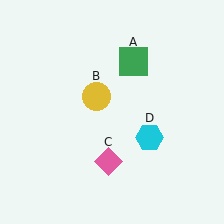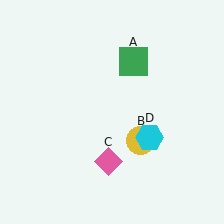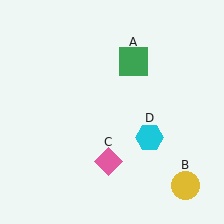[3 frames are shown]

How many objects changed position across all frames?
1 object changed position: yellow circle (object B).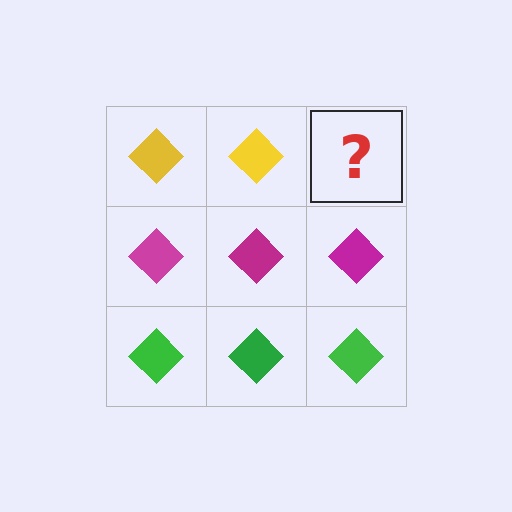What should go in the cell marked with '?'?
The missing cell should contain a yellow diamond.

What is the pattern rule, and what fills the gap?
The rule is that each row has a consistent color. The gap should be filled with a yellow diamond.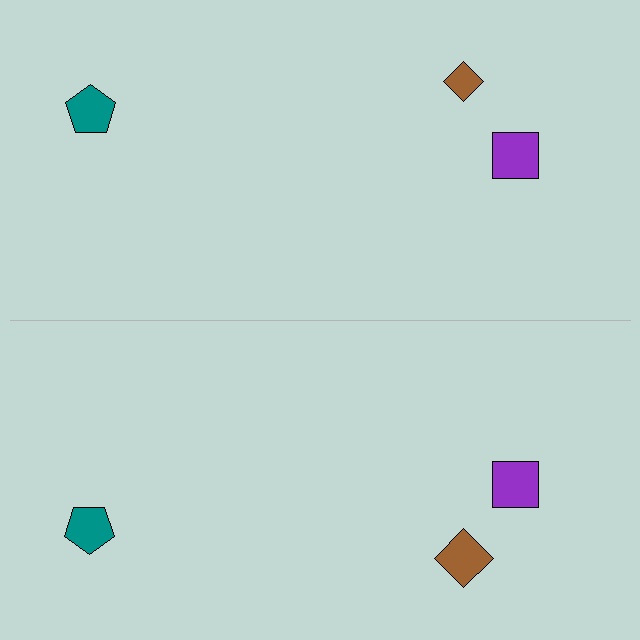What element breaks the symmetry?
The brown diamond on the bottom side has a different size than its mirror counterpart.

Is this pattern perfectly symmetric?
No, the pattern is not perfectly symmetric. The brown diamond on the bottom side has a different size than its mirror counterpart.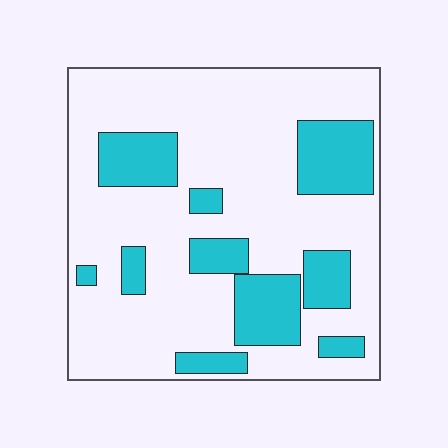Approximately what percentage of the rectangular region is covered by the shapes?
Approximately 25%.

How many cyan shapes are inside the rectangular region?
10.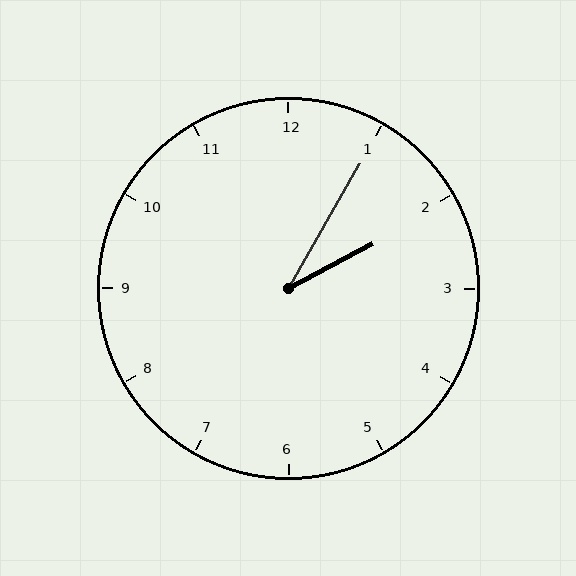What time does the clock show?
2:05.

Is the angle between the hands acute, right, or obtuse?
It is acute.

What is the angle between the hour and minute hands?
Approximately 32 degrees.